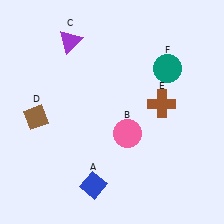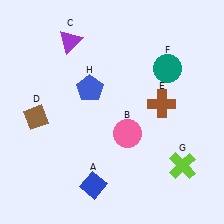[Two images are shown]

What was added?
A lime cross (G), a blue pentagon (H) were added in Image 2.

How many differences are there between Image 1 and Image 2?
There are 2 differences between the two images.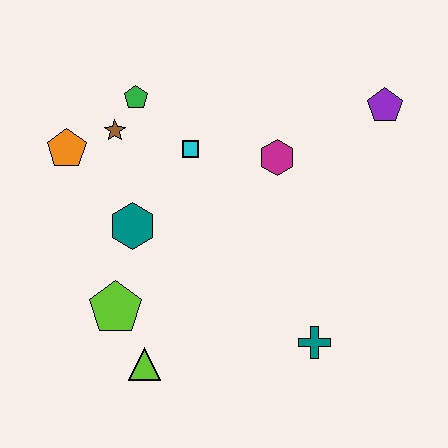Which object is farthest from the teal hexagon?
The purple pentagon is farthest from the teal hexagon.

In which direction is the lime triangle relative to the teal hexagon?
The lime triangle is below the teal hexagon.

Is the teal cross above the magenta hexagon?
No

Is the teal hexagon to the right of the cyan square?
No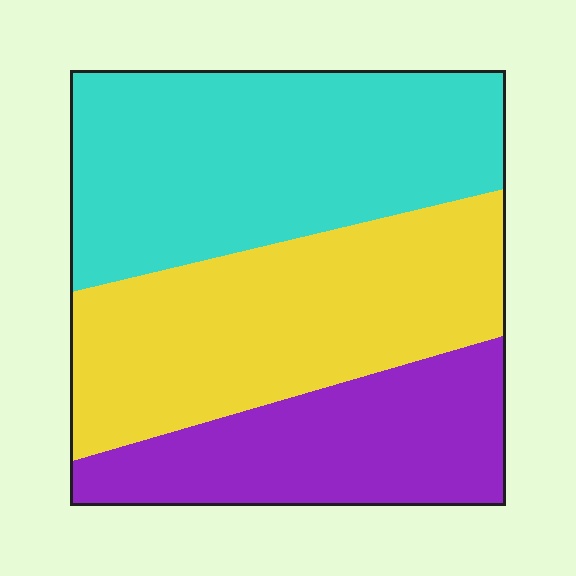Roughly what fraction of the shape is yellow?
Yellow takes up about three eighths (3/8) of the shape.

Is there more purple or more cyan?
Cyan.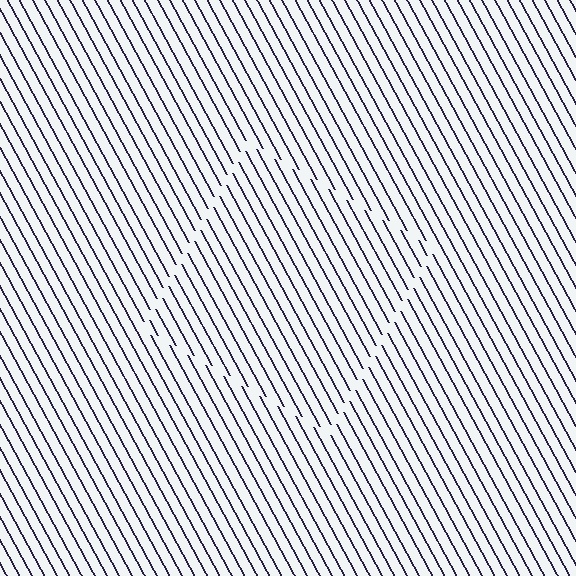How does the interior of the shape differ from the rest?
The interior of the shape contains the same grating, shifted by half a period — the contour is defined by the phase discontinuity where line-ends from the inner and outer gratings abut.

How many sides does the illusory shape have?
4 sides — the line-ends trace a square.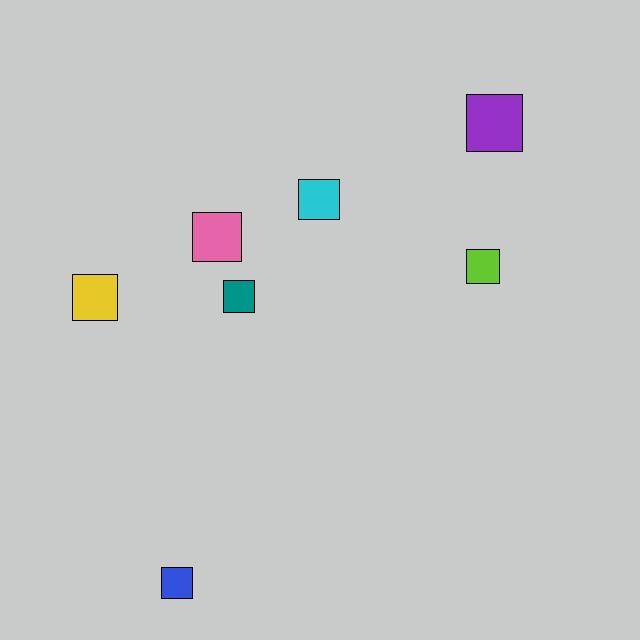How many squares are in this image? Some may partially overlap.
There are 7 squares.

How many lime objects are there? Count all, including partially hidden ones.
There is 1 lime object.